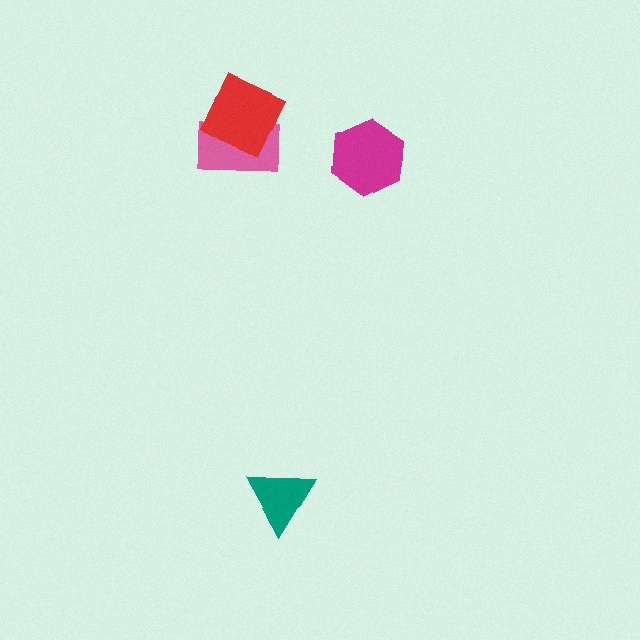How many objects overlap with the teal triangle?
0 objects overlap with the teal triangle.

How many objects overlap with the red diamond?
1 object overlaps with the red diamond.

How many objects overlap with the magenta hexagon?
0 objects overlap with the magenta hexagon.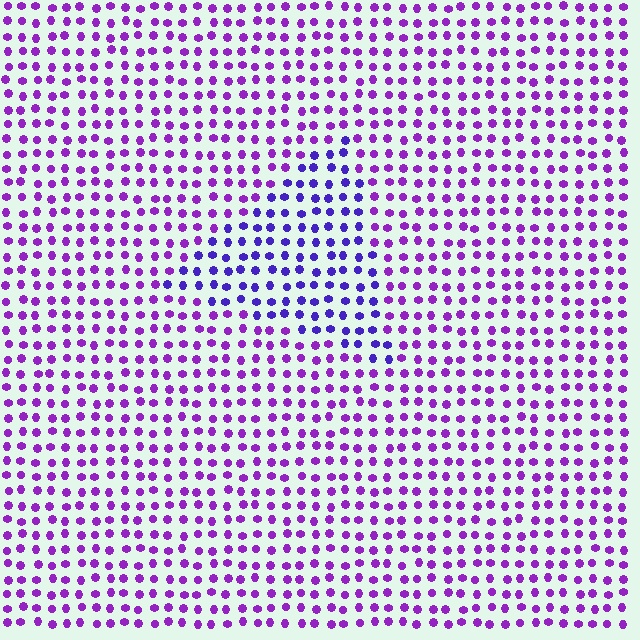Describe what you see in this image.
The image is filled with small purple elements in a uniform arrangement. A triangle-shaped region is visible where the elements are tinted to a slightly different hue, forming a subtle color boundary.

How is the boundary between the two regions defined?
The boundary is defined purely by a slight shift in hue (about 30 degrees). Spacing, size, and orientation are identical on both sides.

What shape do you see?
I see a triangle.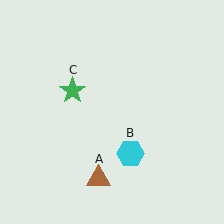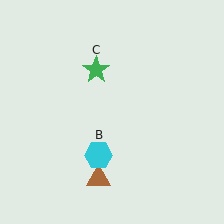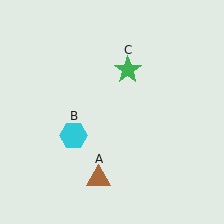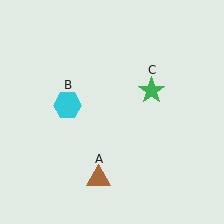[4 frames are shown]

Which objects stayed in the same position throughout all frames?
Brown triangle (object A) remained stationary.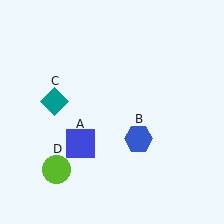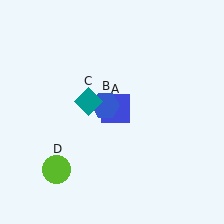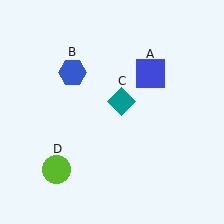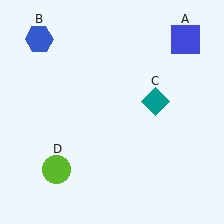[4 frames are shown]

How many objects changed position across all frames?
3 objects changed position: blue square (object A), blue hexagon (object B), teal diamond (object C).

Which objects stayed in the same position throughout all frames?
Lime circle (object D) remained stationary.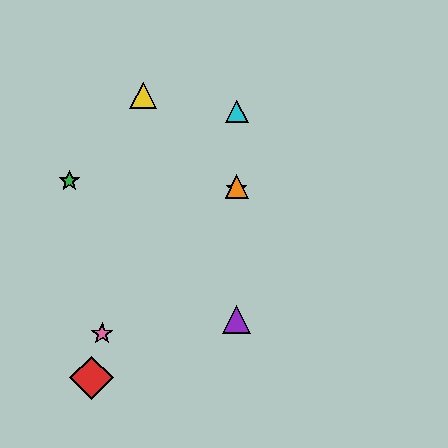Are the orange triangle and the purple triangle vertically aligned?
Yes, both are at x≈237.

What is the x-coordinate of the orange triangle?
The orange triangle is at x≈237.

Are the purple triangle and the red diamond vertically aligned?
No, the purple triangle is at x≈237 and the red diamond is at x≈91.